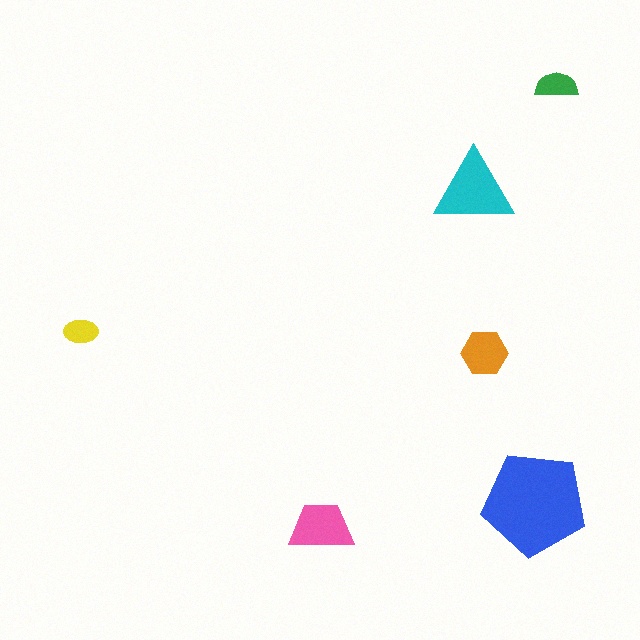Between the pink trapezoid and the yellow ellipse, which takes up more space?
The pink trapezoid.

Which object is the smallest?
The yellow ellipse.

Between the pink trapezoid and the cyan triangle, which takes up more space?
The cyan triangle.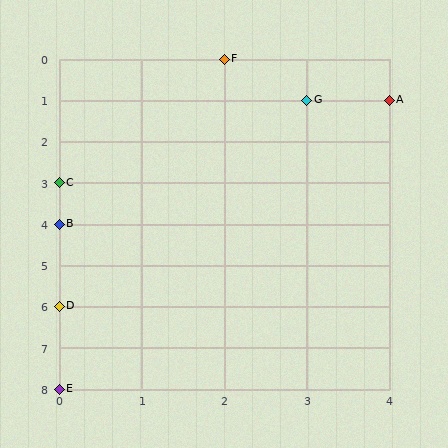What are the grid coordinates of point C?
Point C is at grid coordinates (0, 3).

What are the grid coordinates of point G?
Point G is at grid coordinates (3, 1).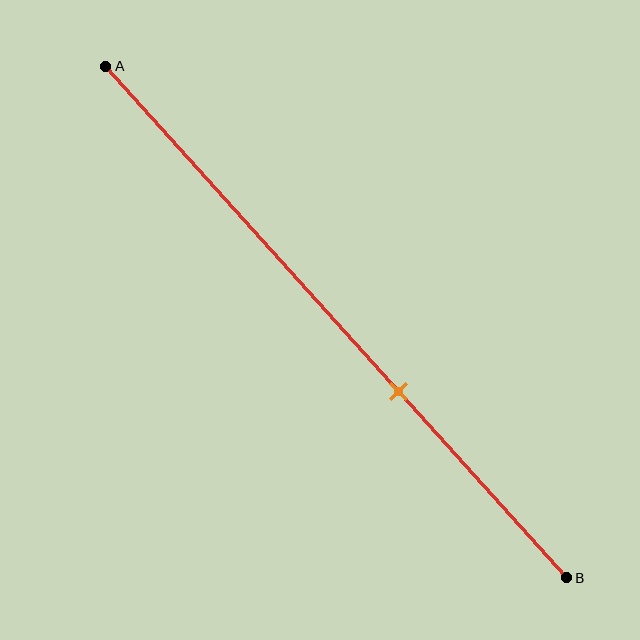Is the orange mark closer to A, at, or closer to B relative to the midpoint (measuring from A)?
The orange mark is closer to point B than the midpoint of segment AB.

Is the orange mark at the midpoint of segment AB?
No, the mark is at about 65% from A, not at the 50% midpoint.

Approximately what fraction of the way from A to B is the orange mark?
The orange mark is approximately 65% of the way from A to B.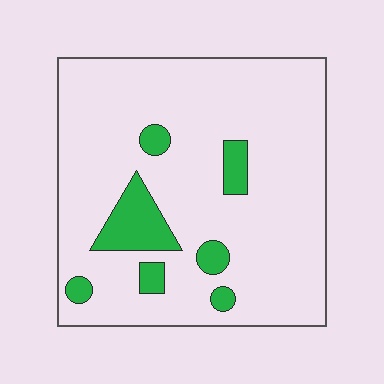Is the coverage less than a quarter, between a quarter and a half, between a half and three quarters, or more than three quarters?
Less than a quarter.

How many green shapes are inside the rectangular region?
7.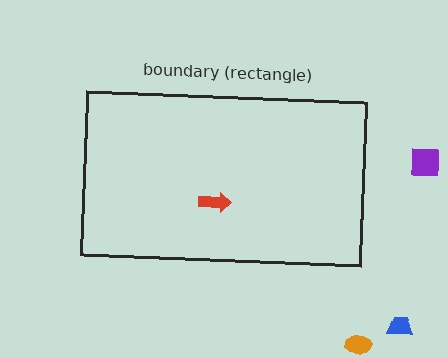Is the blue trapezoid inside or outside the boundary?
Outside.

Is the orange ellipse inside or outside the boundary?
Outside.